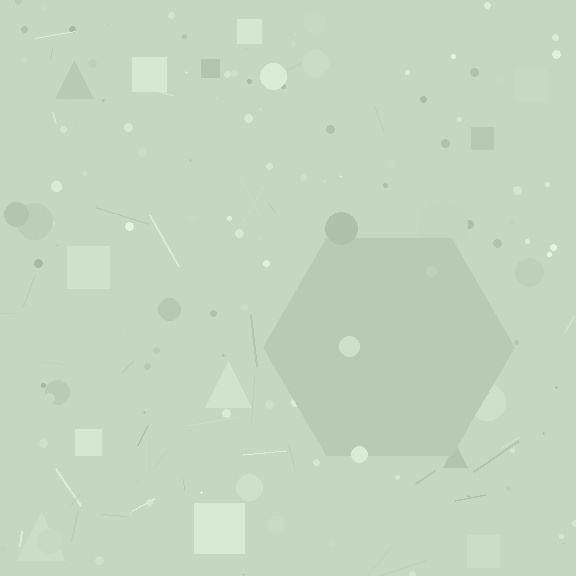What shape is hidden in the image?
A hexagon is hidden in the image.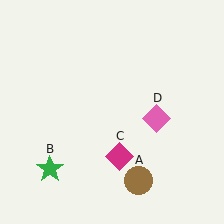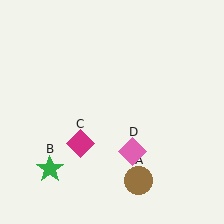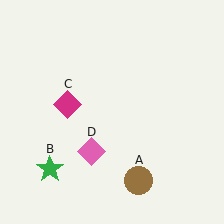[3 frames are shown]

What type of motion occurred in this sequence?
The magenta diamond (object C), pink diamond (object D) rotated clockwise around the center of the scene.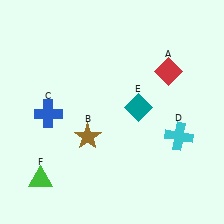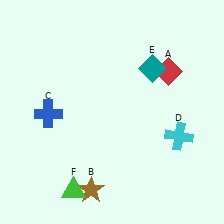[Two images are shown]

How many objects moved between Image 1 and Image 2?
3 objects moved between the two images.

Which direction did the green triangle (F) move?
The green triangle (F) moved right.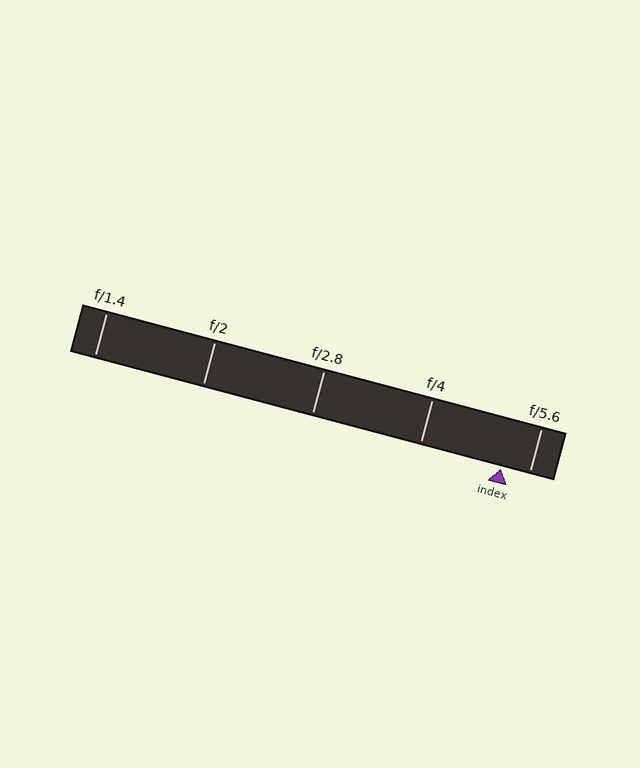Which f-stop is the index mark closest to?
The index mark is closest to f/5.6.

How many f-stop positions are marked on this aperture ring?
There are 5 f-stop positions marked.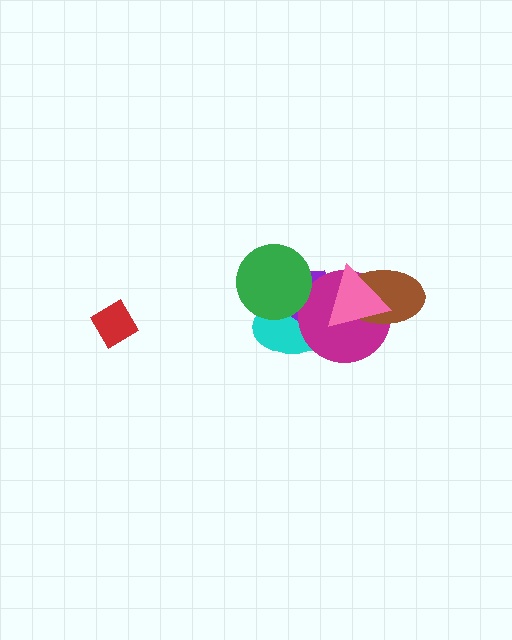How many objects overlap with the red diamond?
0 objects overlap with the red diamond.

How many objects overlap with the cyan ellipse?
4 objects overlap with the cyan ellipse.